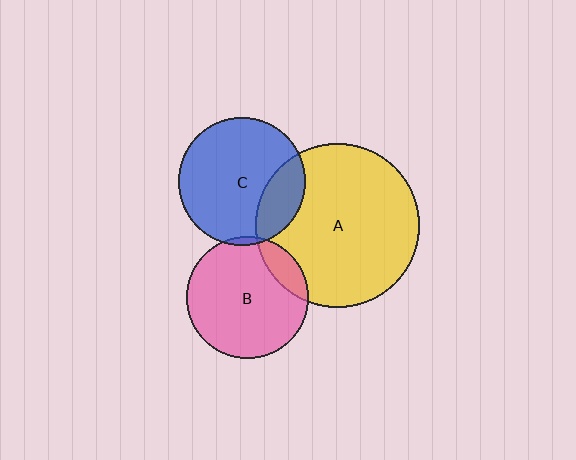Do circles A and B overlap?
Yes.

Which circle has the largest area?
Circle A (yellow).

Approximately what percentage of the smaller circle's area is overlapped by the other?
Approximately 15%.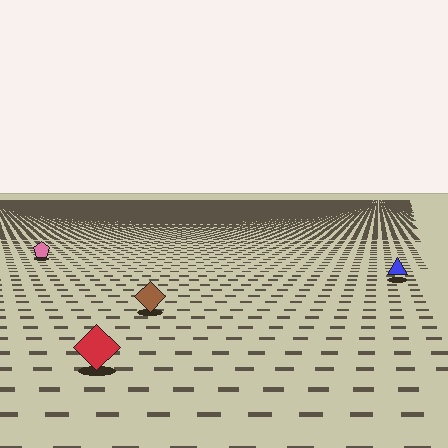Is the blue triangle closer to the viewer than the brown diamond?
No. The brown diamond is closer — you can tell from the texture gradient: the ground texture is coarser near it.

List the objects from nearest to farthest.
From nearest to farthest: the red diamond, the brown diamond, the blue triangle, the pink pentagon.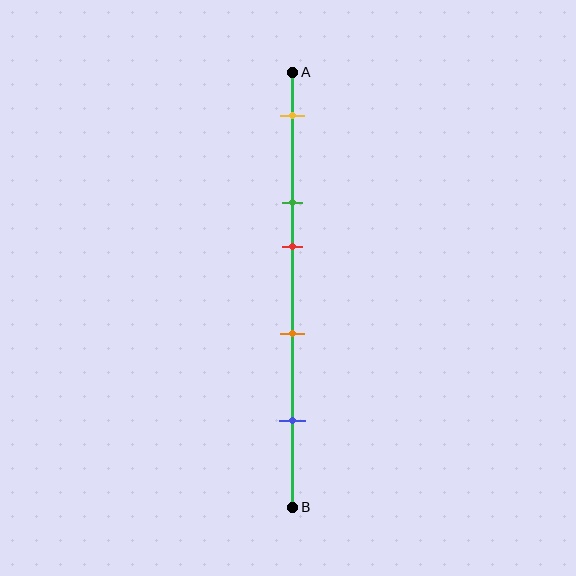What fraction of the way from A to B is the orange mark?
The orange mark is approximately 60% (0.6) of the way from A to B.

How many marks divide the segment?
There are 5 marks dividing the segment.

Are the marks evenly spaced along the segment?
No, the marks are not evenly spaced.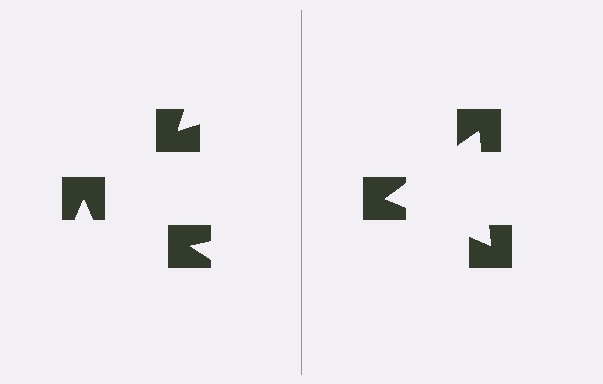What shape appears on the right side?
An illusory triangle.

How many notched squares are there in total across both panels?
6 — 3 on each side.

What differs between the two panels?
The notched squares are positioned identically on both sides; only the wedge orientations differ. On the right they align to a triangle; on the left they are misaligned.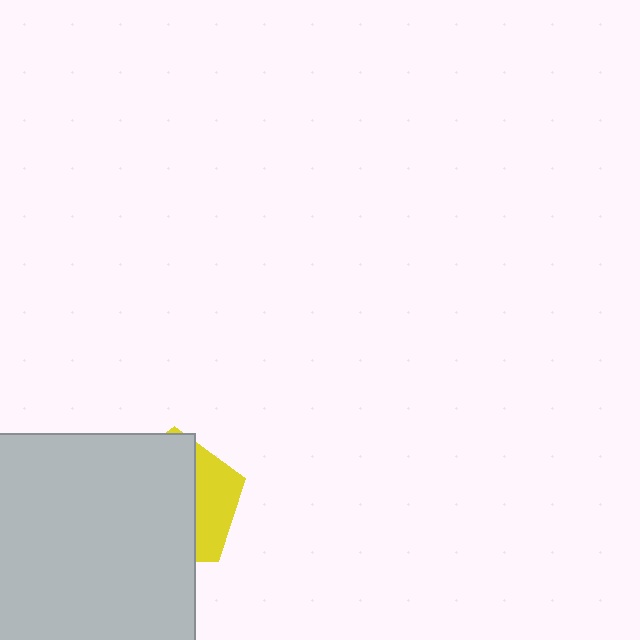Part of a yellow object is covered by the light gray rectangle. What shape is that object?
It is a pentagon.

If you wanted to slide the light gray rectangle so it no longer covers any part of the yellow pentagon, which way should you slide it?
Slide it left — that is the most direct way to separate the two shapes.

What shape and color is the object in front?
The object in front is a light gray rectangle.